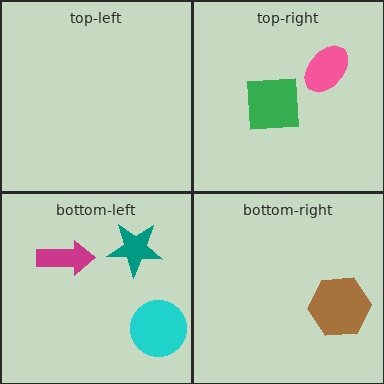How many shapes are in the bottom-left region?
3.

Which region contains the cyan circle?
The bottom-left region.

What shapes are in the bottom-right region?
The brown hexagon.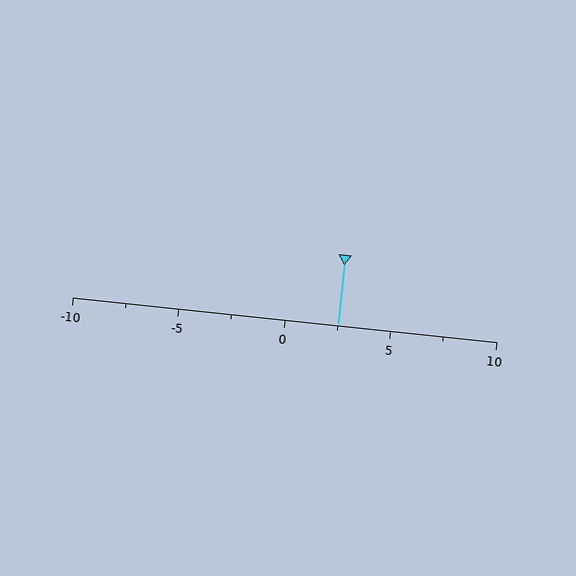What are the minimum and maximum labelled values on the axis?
The axis runs from -10 to 10.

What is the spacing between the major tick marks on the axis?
The major ticks are spaced 5 apart.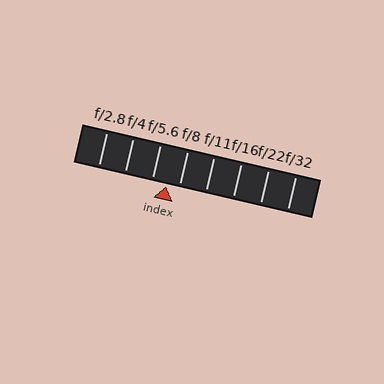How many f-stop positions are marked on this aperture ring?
There are 8 f-stop positions marked.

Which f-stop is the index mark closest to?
The index mark is closest to f/8.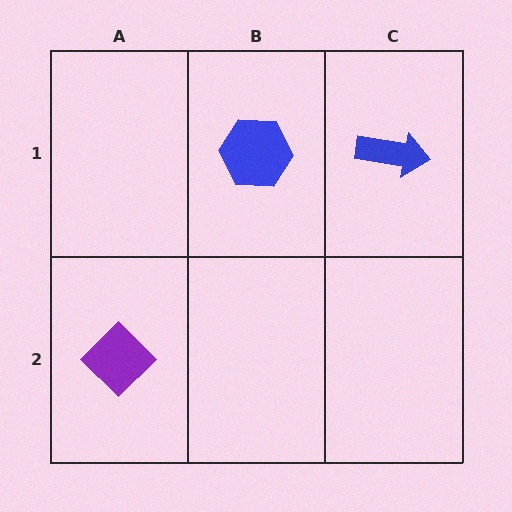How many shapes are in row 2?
1 shape.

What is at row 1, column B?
A blue hexagon.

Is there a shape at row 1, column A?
No, that cell is empty.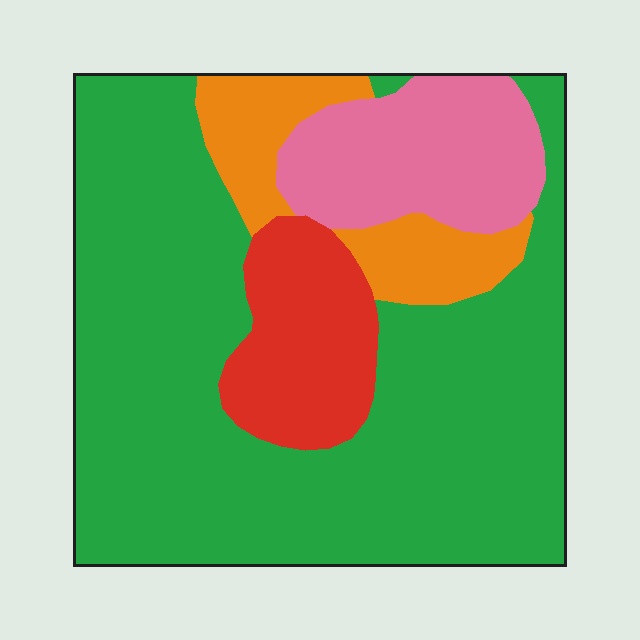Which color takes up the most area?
Green, at roughly 65%.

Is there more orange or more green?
Green.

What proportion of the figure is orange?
Orange covers 11% of the figure.